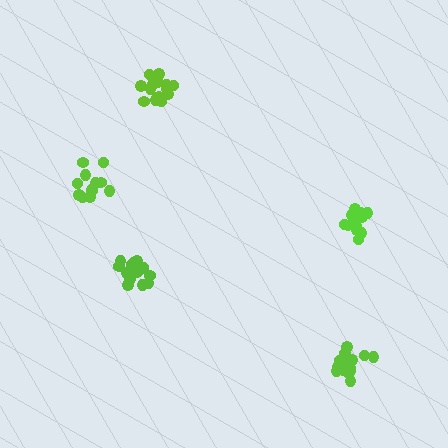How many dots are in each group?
Group 1: 17 dots, Group 2: 17 dots, Group 3: 16 dots, Group 4: 13 dots, Group 5: 14 dots (77 total).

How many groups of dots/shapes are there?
There are 5 groups.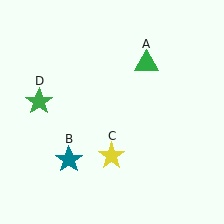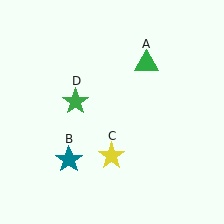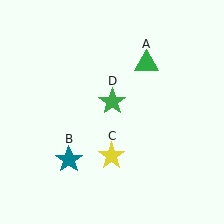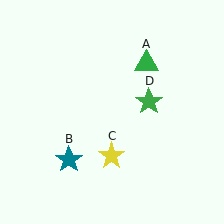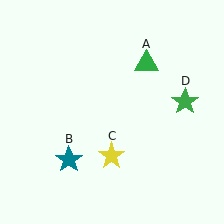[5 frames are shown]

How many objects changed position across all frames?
1 object changed position: green star (object D).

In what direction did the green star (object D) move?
The green star (object D) moved right.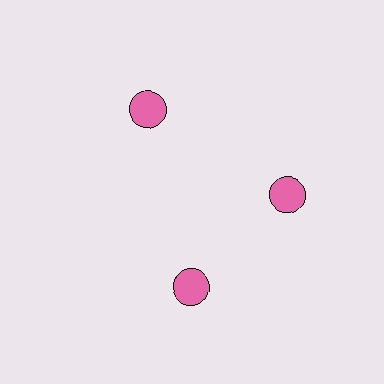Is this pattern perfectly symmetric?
No. The 3 pink circles are arranged in a ring, but one element near the 7 o'clock position is rotated out of alignment along the ring, breaking the 3-fold rotational symmetry.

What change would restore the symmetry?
The symmetry would be restored by rotating it back into even spacing with its neighbors so that all 3 circles sit at equal angles and equal distance from the center.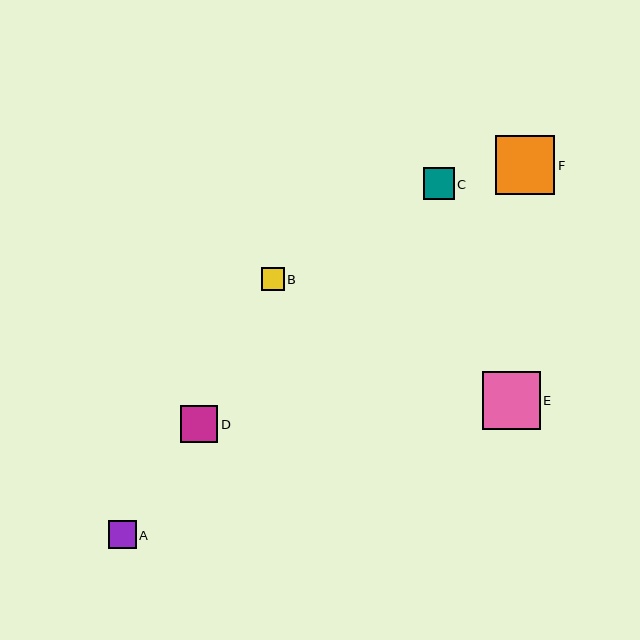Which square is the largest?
Square F is the largest with a size of approximately 59 pixels.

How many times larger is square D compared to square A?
Square D is approximately 1.3 times the size of square A.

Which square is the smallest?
Square B is the smallest with a size of approximately 23 pixels.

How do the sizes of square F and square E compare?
Square F and square E are approximately the same size.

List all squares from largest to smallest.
From largest to smallest: F, E, D, C, A, B.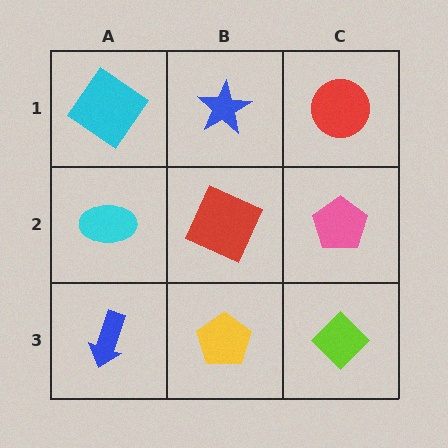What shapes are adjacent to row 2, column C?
A red circle (row 1, column C), a lime diamond (row 3, column C), a red square (row 2, column B).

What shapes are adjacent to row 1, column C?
A pink pentagon (row 2, column C), a blue star (row 1, column B).